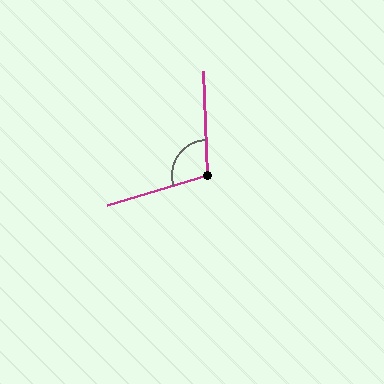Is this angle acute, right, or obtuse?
It is obtuse.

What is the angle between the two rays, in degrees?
Approximately 104 degrees.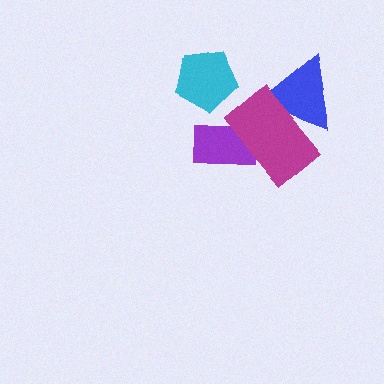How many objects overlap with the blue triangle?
1 object overlaps with the blue triangle.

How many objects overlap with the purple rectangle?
1 object overlaps with the purple rectangle.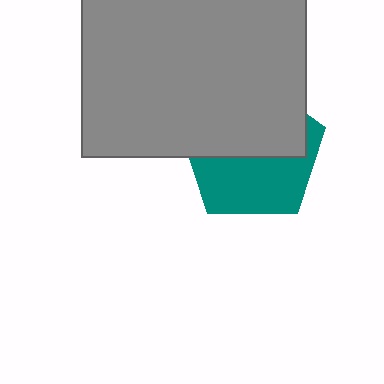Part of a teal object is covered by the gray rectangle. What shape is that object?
It is a pentagon.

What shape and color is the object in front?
The object in front is a gray rectangle.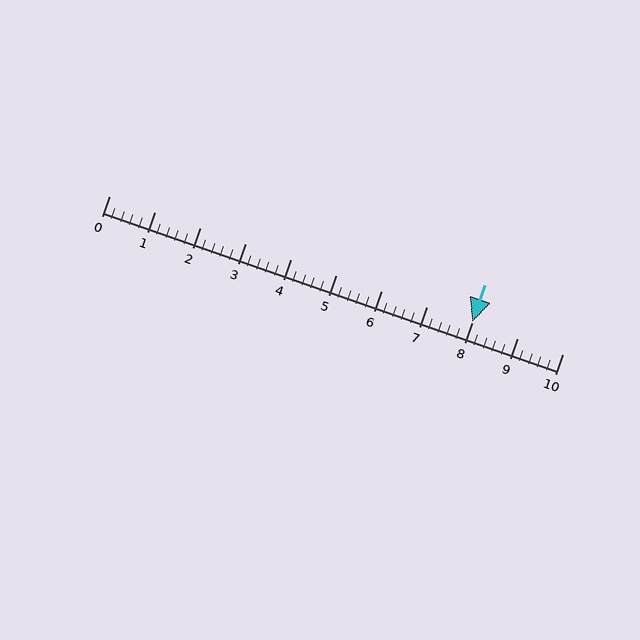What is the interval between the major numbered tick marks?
The major tick marks are spaced 1 units apart.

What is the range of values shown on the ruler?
The ruler shows values from 0 to 10.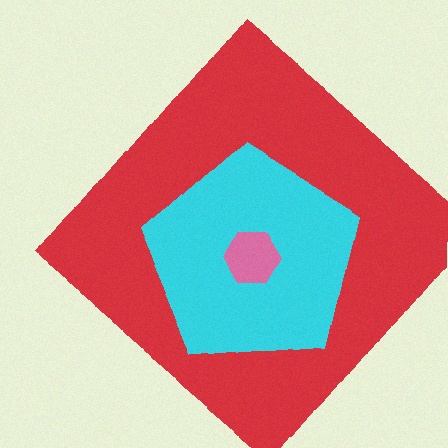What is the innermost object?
The pink hexagon.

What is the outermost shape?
The red diamond.